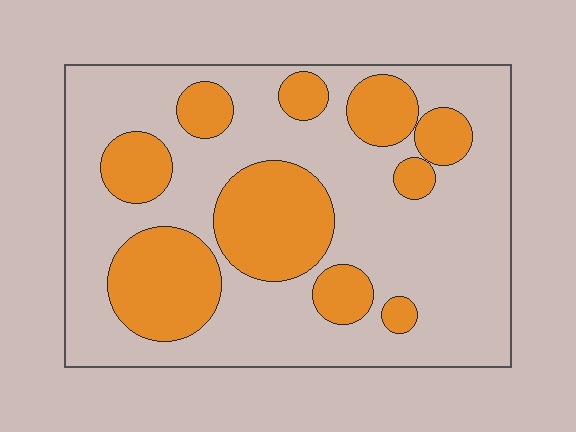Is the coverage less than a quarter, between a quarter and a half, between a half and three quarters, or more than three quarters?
Between a quarter and a half.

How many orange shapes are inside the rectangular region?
10.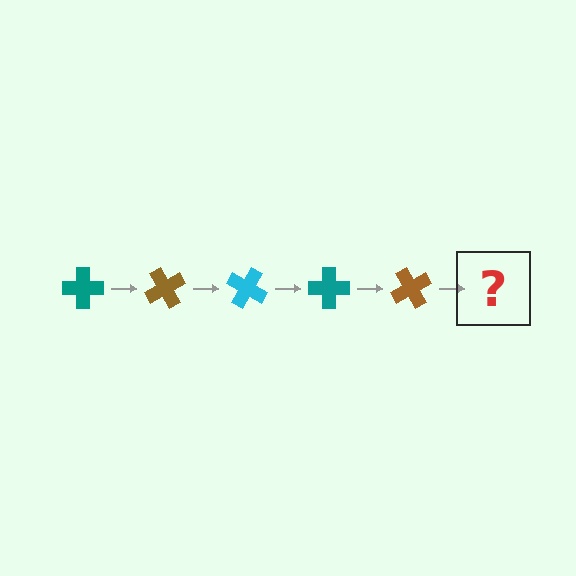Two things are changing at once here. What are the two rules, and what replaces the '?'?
The two rules are that it rotates 60 degrees each step and the color cycles through teal, brown, and cyan. The '?' should be a cyan cross, rotated 300 degrees from the start.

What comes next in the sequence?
The next element should be a cyan cross, rotated 300 degrees from the start.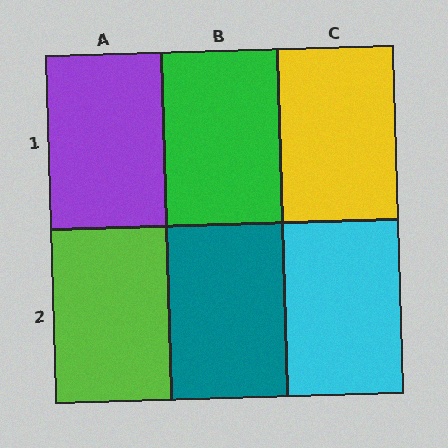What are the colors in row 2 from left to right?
Lime, teal, cyan.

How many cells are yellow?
1 cell is yellow.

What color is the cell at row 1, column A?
Purple.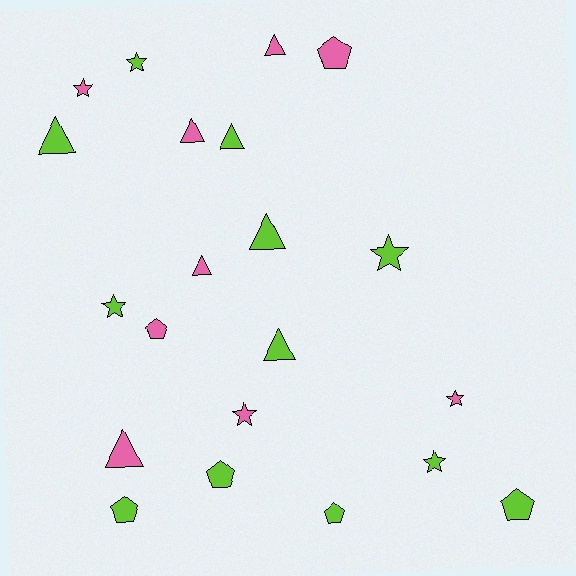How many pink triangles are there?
There are 4 pink triangles.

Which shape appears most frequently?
Triangle, with 8 objects.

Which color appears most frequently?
Lime, with 12 objects.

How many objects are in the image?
There are 21 objects.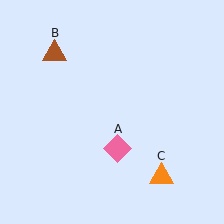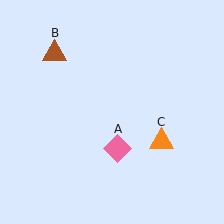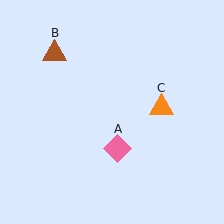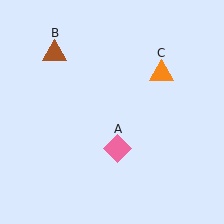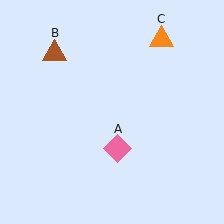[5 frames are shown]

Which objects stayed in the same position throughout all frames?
Pink diamond (object A) and brown triangle (object B) remained stationary.